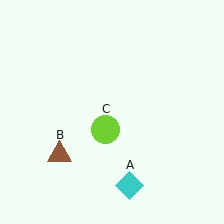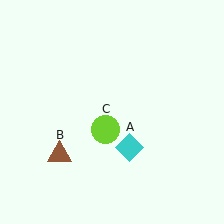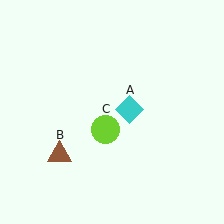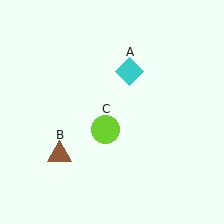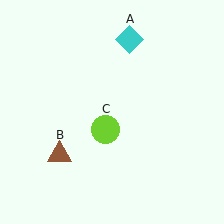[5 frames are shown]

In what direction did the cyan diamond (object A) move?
The cyan diamond (object A) moved up.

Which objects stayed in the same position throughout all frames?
Brown triangle (object B) and lime circle (object C) remained stationary.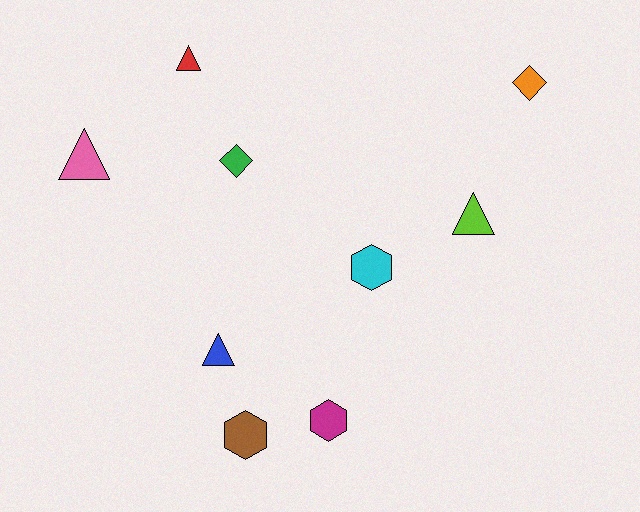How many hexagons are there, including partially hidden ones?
There are 3 hexagons.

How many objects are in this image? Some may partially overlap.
There are 9 objects.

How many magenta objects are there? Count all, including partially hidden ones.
There is 1 magenta object.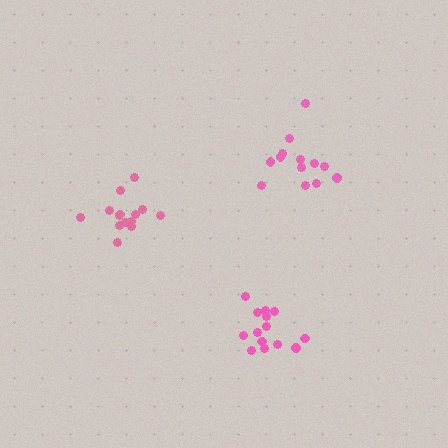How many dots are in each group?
Group 1: 13 dots, Group 2: 15 dots, Group 3: 14 dots (42 total).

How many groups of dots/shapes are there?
There are 3 groups.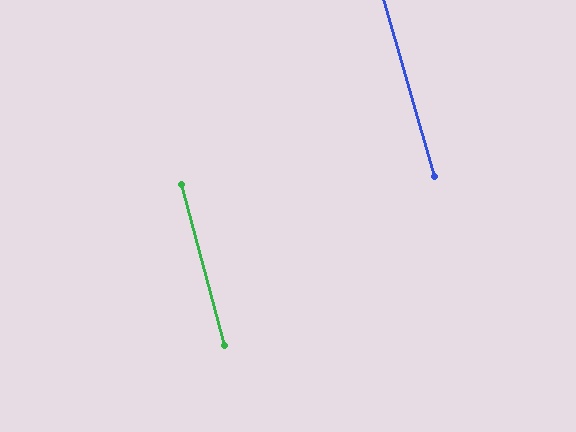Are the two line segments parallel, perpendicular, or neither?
Parallel — their directions differ by only 1.0°.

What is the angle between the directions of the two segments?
Approximately 1 degree.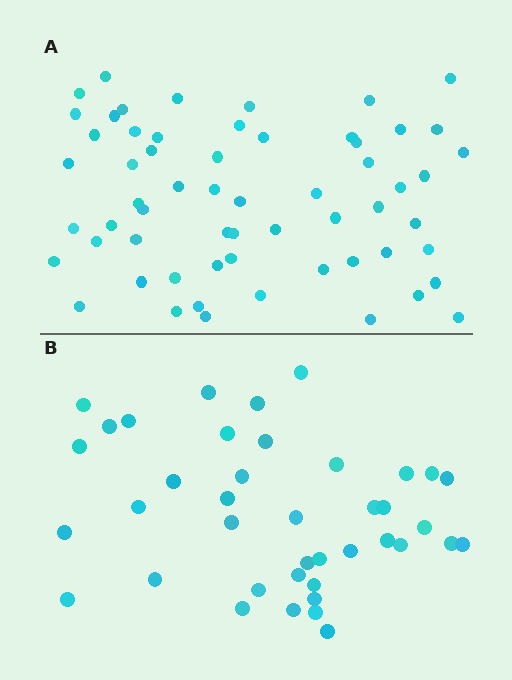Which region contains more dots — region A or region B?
Region A (the top region) has more dots.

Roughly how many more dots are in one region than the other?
Region A has approximately 20 more dots than region B.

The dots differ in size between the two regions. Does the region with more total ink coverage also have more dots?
No. Region B has more total ink coverage because its dots are larger, but region A actually contains more individual dots. Total area can be misleading — the number of items is what matters here.